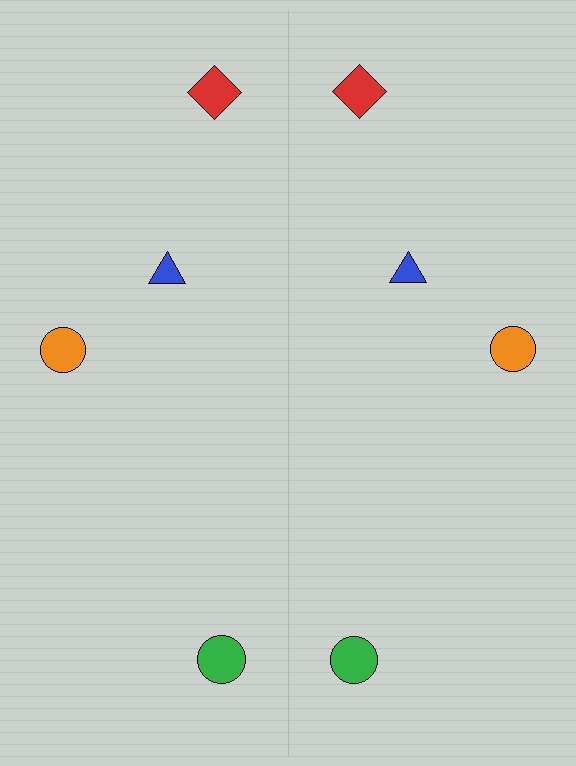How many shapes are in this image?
There are 8 shapes in this image.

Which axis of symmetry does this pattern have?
The pattern has a vertical axis of symmetry running through the center of the image.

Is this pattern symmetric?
Yes, this pattern has bilateral (reflection) symmetry.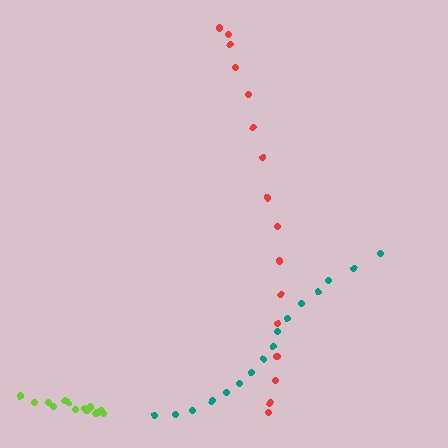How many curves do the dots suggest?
There are 3 distinct paths.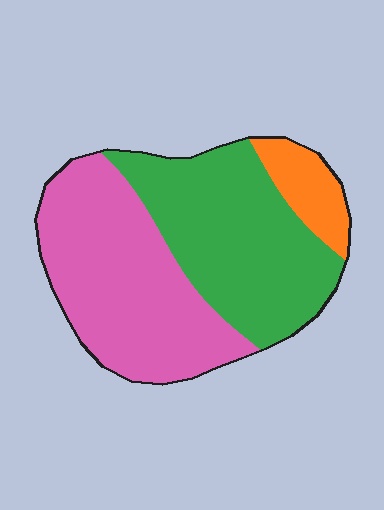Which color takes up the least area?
Orange, at roughly 10%.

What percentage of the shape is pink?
Pink takes up about one half (1/2) of the shape.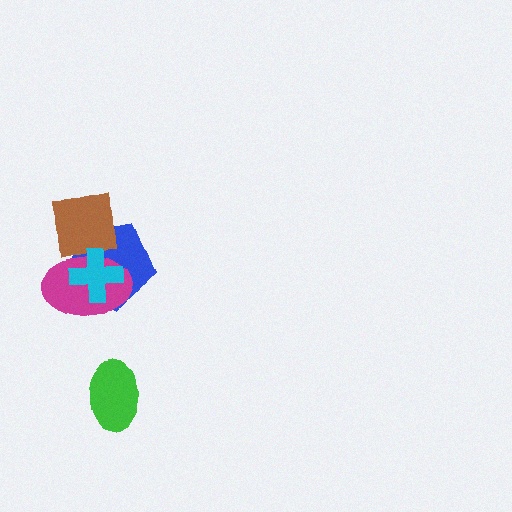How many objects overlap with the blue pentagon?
3 objects overlap with the blue pentagon.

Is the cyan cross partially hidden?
No, no other shape covers it.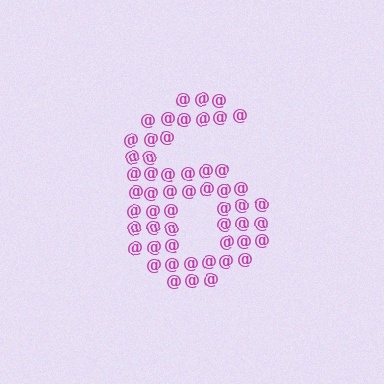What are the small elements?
The small elements are at signs.